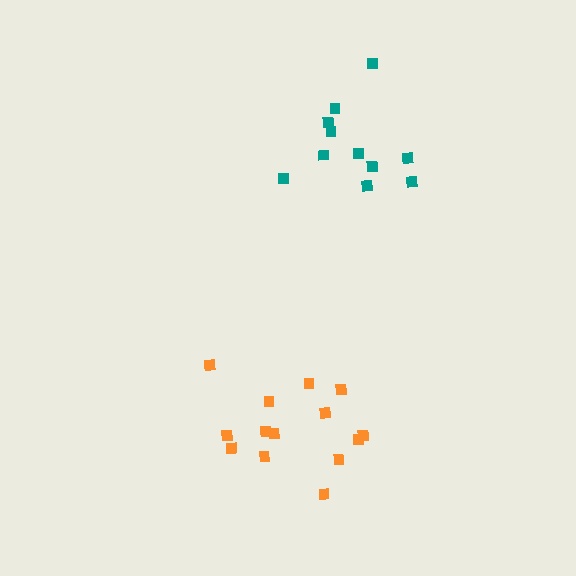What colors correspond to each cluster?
The clusters are colored: teal, orange.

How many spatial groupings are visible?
There are 2 spatial groupings.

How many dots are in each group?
Group 1: 11 dots, Group 2: 14 dots (25 total).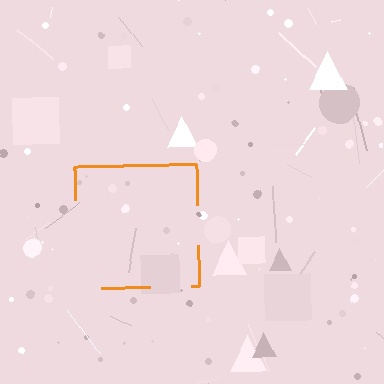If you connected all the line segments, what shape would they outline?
They would outline a square.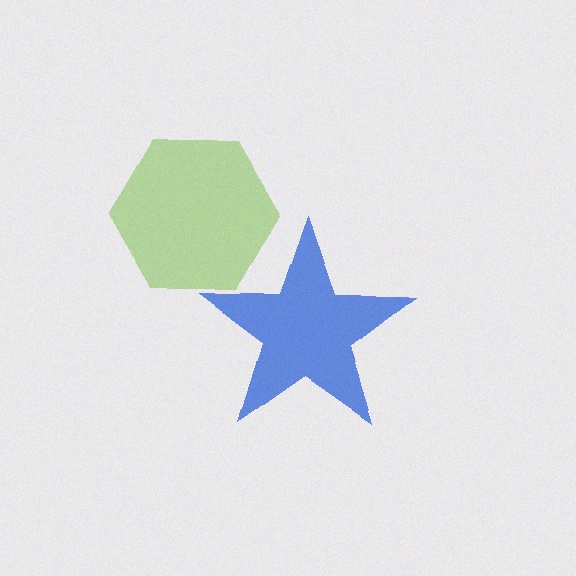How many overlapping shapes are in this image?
There are 2 overlapping shapes in the image.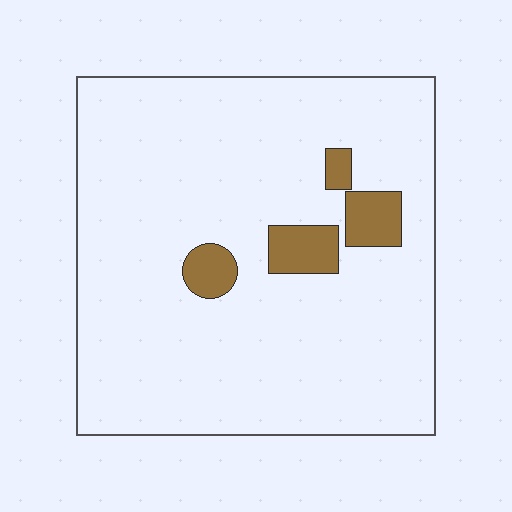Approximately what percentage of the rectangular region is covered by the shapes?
Approximately 10%.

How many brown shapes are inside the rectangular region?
4.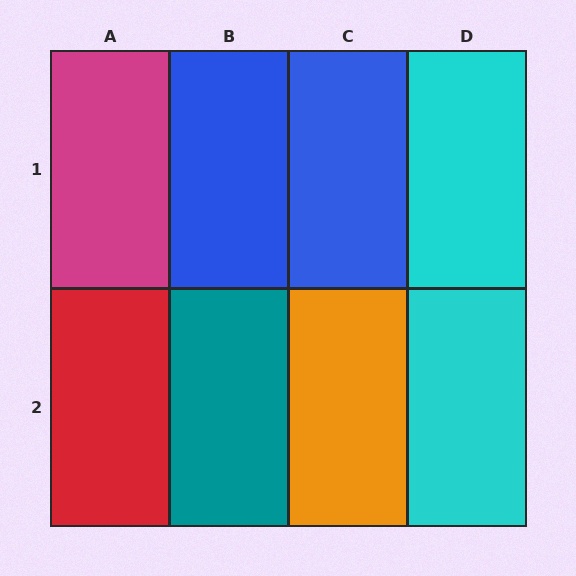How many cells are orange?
1 cell is orange.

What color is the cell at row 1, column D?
Cyan.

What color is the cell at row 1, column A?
Magenta.